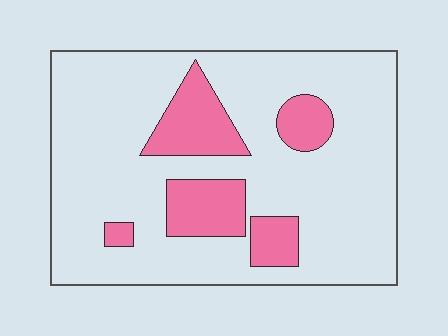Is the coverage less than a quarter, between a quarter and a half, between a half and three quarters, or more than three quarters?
Less than a quarter.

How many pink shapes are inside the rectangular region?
5.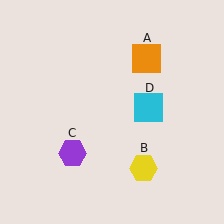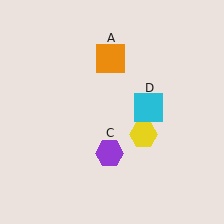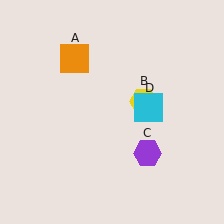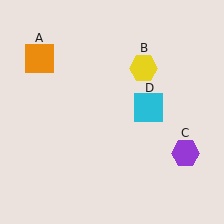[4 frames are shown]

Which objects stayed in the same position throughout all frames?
Cyan square (object D) remained stationary.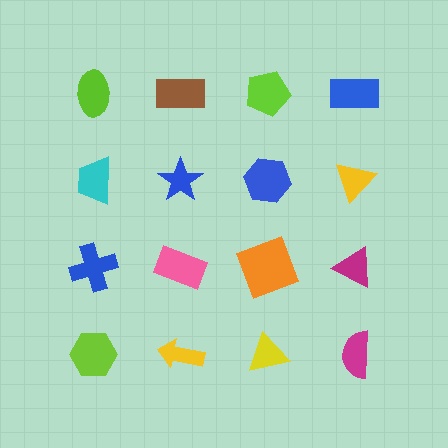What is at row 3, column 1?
A blue cross.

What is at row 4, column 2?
A yellow arrow.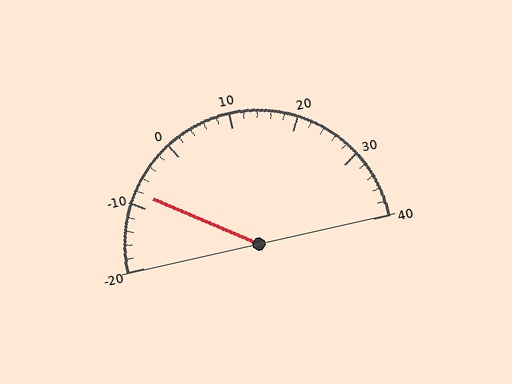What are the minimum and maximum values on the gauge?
The gauge ranges from -20 to 40.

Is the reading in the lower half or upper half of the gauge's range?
The reading is in the lower half of the range (-20 to 40).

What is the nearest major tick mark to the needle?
The nearest major tick mark is -10.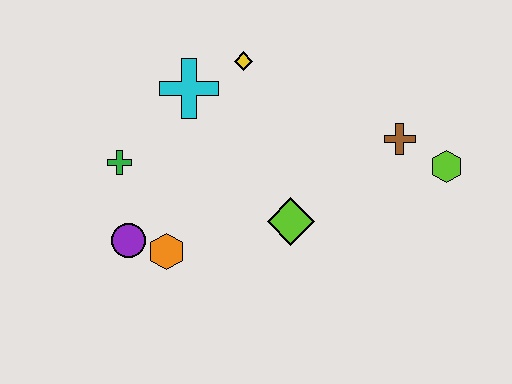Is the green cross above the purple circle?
Yes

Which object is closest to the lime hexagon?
The brown cross is closest to the lime hexagon.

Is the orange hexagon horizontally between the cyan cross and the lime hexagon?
No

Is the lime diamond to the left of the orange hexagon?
No